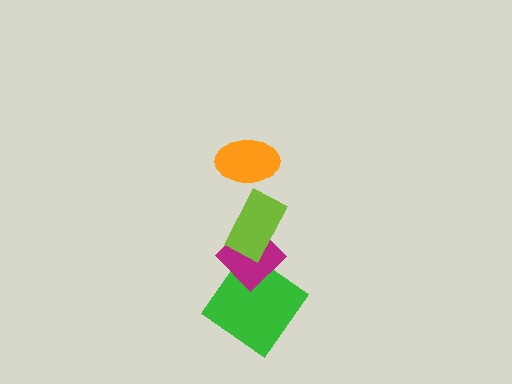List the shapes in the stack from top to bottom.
From top to bottom: the orange ellipse, the lime rectangle, the magenta diamond, the green diamond.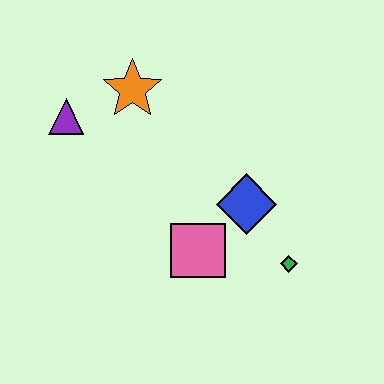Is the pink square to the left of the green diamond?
Yes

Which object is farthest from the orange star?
The green diamond is farthest from the orange star.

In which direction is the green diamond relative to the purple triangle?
The green diamond is to the right of the purple triangle.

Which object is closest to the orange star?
The purple triangle is closest to the orange star.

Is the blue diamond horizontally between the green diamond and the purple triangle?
Yes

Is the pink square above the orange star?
No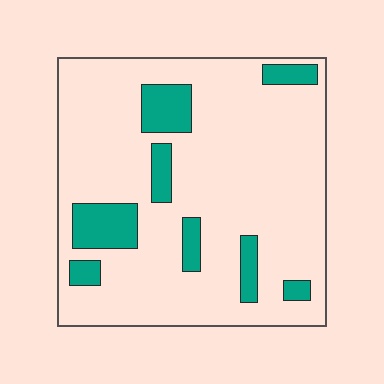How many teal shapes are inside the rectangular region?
8.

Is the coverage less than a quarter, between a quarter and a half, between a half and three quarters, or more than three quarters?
Less than a quarter.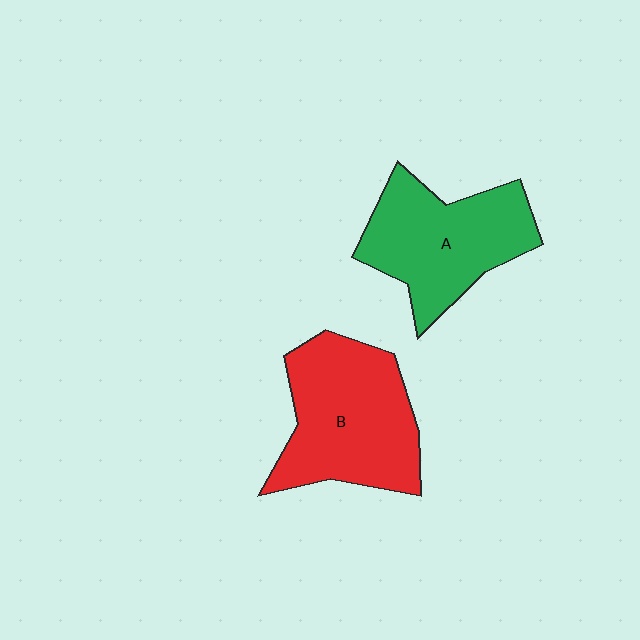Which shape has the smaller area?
Shape A (green).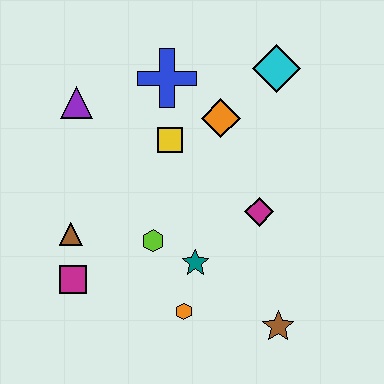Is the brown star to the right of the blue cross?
Yes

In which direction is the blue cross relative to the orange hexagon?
The blue cross is above the orange hexagon.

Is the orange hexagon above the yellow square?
No